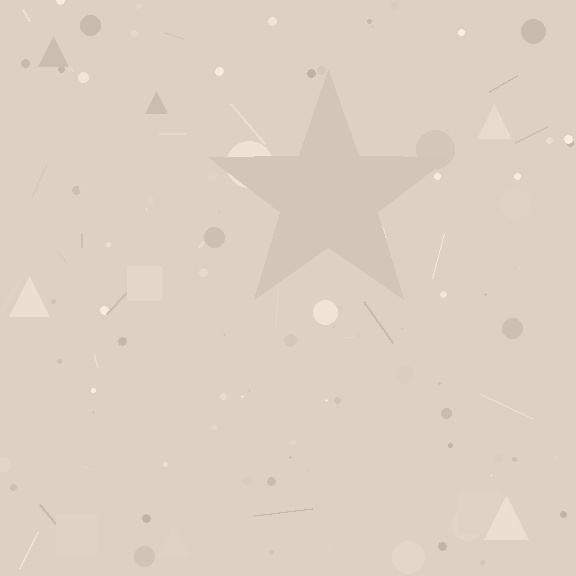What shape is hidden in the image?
A star is hidden in the image.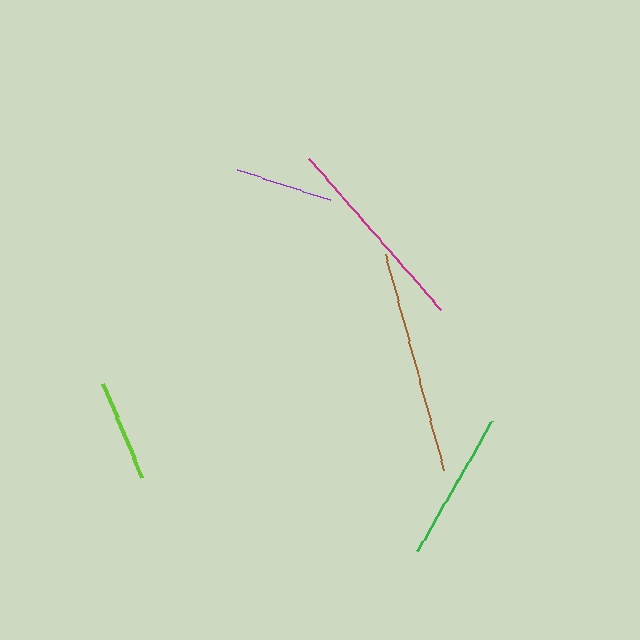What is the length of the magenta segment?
The magenta segment is approximately 201 pixels long.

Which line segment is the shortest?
The purple line is the shortest at approximately 99 pixels.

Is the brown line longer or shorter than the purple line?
The brown line is longer than the purple line.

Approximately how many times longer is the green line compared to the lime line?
The green line is approximately 1.5 times the length of the lime line.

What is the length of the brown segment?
The brown segment is approximately 224 pixels long.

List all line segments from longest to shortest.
From longest to shortest: brown, magenta, green, lime, purple.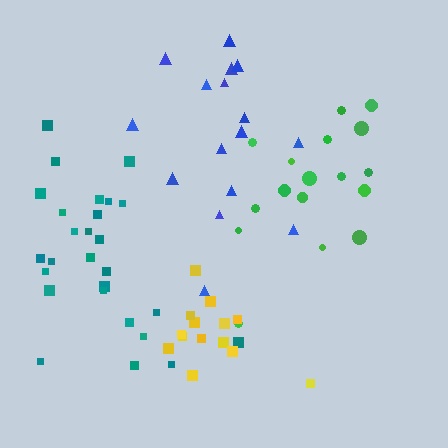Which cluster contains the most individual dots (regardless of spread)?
Teal (27).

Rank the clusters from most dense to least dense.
teal, yellow, green, blue.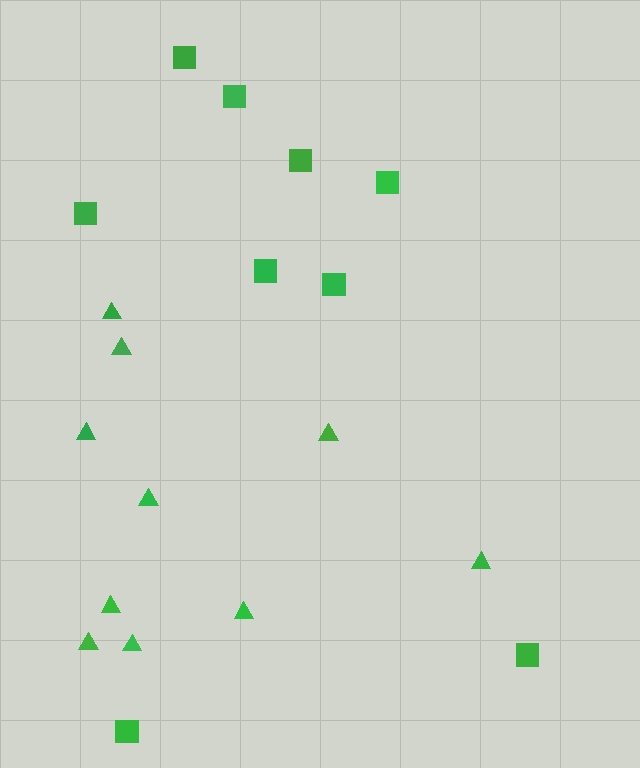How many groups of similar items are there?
There are 2 groups: one group of triangles (10) and one group of squares (9).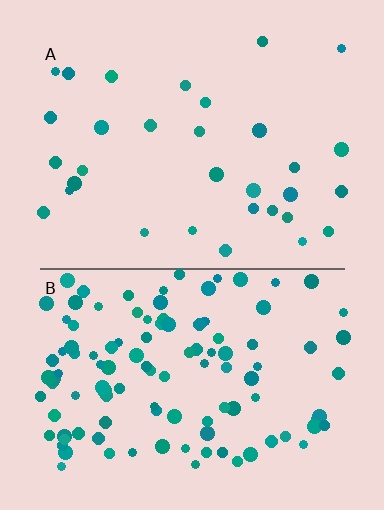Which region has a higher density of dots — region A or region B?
B (the bottom).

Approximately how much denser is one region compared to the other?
Approximately 3.6× — region B over region A.